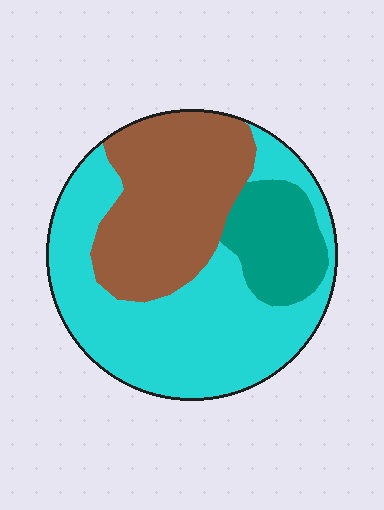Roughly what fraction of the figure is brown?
Brown takes up about one third (1/3) of the figure.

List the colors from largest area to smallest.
From largest to smallest: cyan, brown, teal.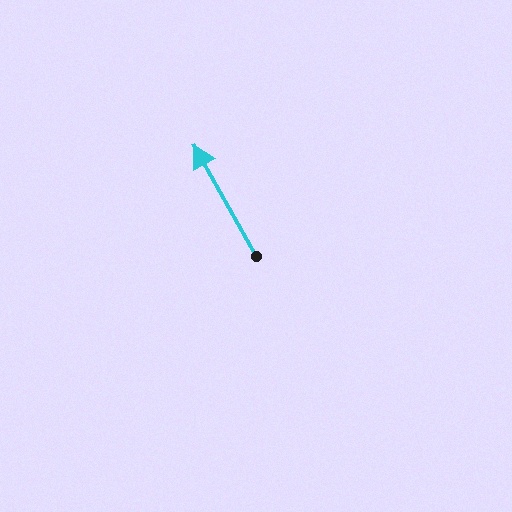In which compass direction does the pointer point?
Northwest.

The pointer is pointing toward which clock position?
Roughly 11 o'clock.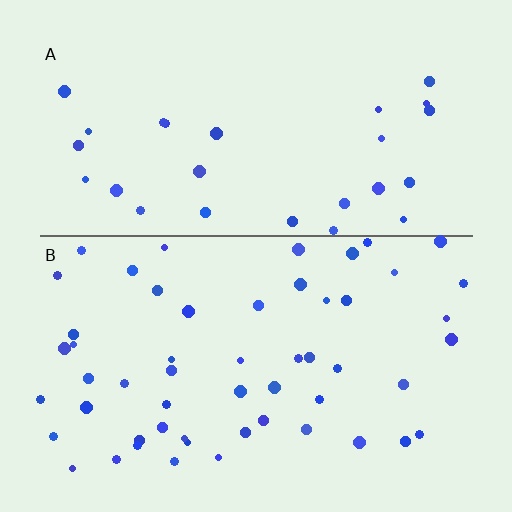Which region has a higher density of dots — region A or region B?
B (the bottom).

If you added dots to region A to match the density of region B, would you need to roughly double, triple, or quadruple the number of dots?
Approximately double.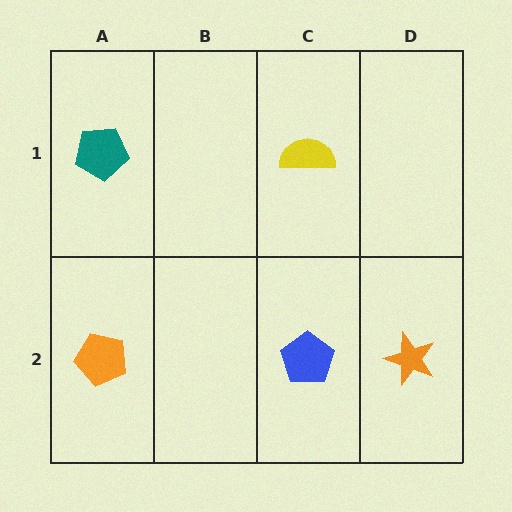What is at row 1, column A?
A teal pentagon.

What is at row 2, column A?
An orange pentagon.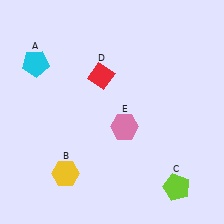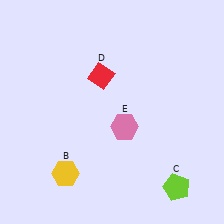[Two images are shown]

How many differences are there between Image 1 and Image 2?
There is 1 difference between the two images.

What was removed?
The cyan pentagon (A) was removed in Image 2.